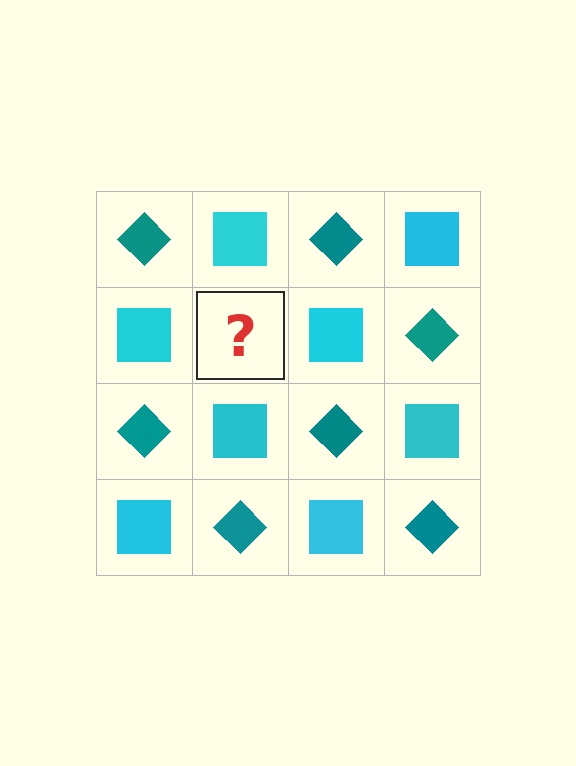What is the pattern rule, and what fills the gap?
The rule is that it alternates teal diamond and cyan square in a checkerboard pattern. The gap should be filled with a teal diamond.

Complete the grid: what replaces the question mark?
The question mark should be replaced with a teal diamond.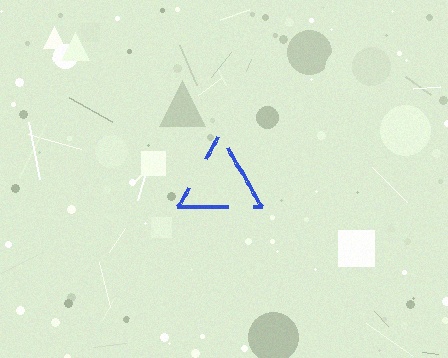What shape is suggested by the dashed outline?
The dashed outline suggests a triangle.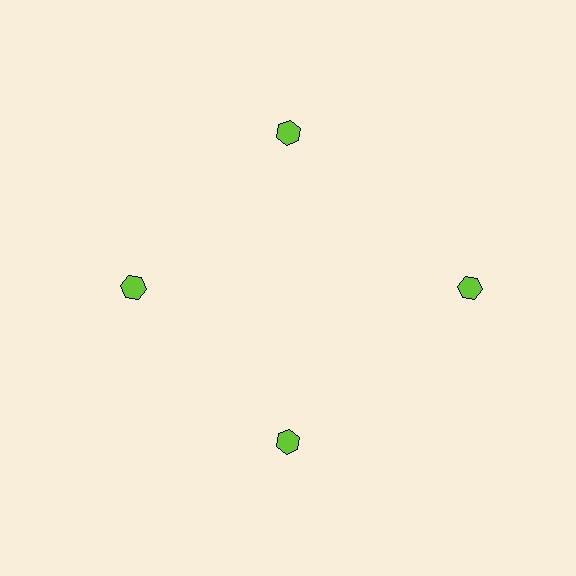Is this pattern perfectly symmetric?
No. The 4 lime hexagons are arranged in a ring, but one element near the 3 o'clock position is pushed outward from the center, breaking the 4-fold rotational symmetry.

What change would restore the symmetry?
The symmetry would be restored by moving it inward, back onto the ring so that all 4 hexagons sit at equal angles and equal distance from the center.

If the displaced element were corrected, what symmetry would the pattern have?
It would have 4-fold rotational symmetry — the pattern would map onto itself every 90 degrees.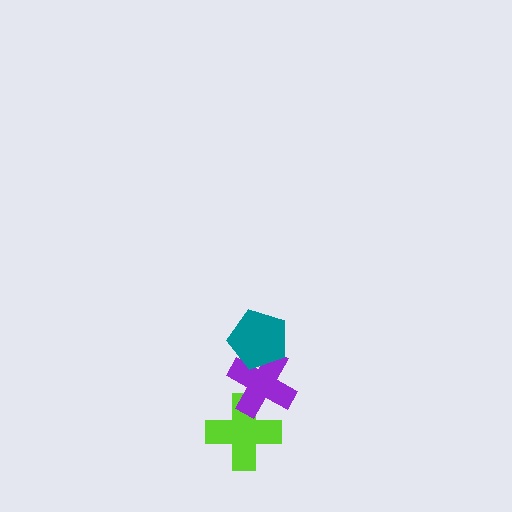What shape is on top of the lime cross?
The purple cross is on top of the lime cross.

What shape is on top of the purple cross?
The teal pentagon is on top of the purple cross.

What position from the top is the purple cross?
The purple cross is 2nd from the top.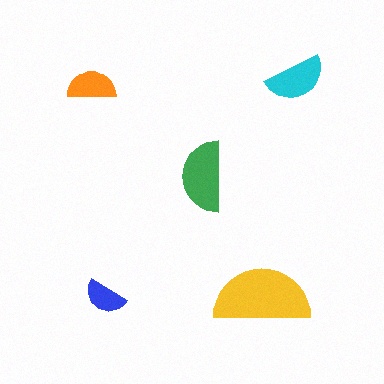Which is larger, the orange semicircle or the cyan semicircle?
The cyan one.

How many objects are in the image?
There are 5 objects in the image.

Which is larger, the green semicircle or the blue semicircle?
The green one.